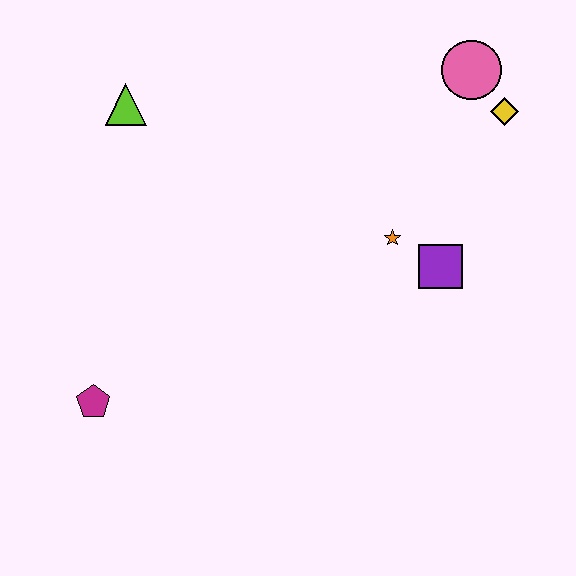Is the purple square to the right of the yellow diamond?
No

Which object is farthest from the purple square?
The magenta pentagon is farthest from the purple square.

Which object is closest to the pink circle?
The yellow diamond is closest to the pink circle.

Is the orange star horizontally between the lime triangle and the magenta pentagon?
No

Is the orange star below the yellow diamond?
Yes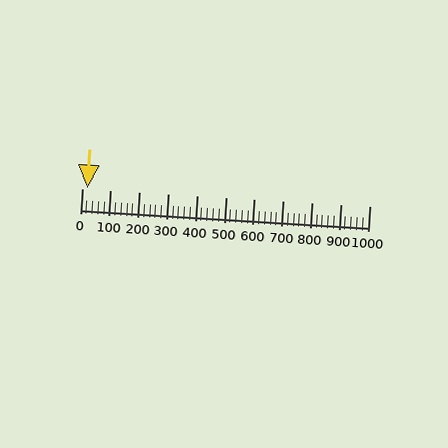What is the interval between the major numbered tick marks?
The major tick marks are spaced 100 units apart.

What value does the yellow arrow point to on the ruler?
The yellow arrow points to approximately 20.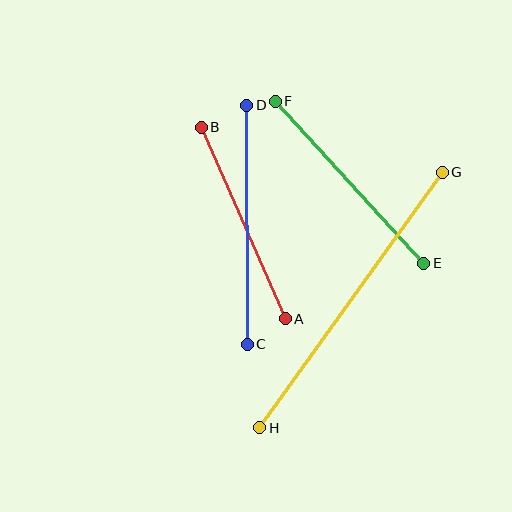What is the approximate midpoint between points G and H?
The midpoint is at approximately (351, 300) pixels.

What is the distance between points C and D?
The distance is approximately 239 pixels.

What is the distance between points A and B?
The distance is approximately 209 pixels.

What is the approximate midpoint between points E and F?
The midpoint is at approximately (349, 182) pixels.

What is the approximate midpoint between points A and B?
The midpoint is at approximately (243, 223) pixels.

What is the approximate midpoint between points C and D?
The midpoint is at approximately (247, 225) pixels.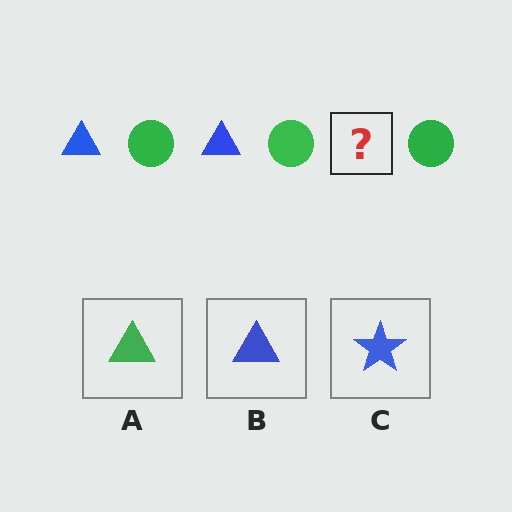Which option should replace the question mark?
Option B.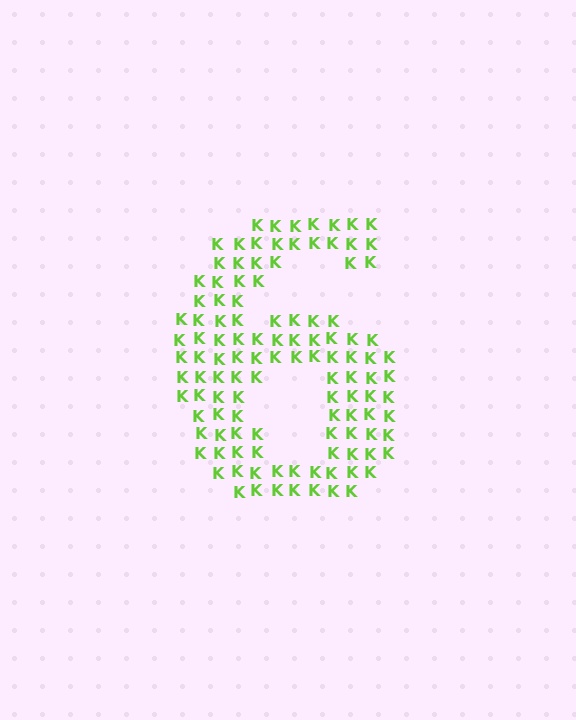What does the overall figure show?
The overall figure shows the digit 6.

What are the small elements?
The small elements are letter K's.